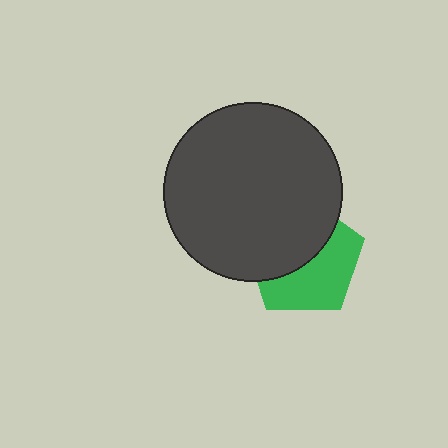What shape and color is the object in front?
The object in front is a dark gray circle.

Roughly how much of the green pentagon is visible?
About half of it is visible (roughly 50%).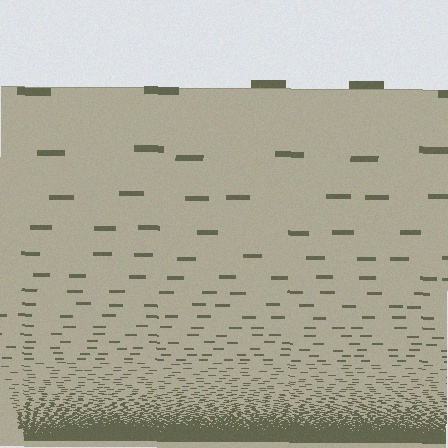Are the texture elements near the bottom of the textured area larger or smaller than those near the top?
Smaller. The gradient is inverted — elements near the bottom are smaller and denser.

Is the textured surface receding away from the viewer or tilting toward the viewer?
The surface appears to tilt toward the viewer. Texture elements get larger and sparser toward the top.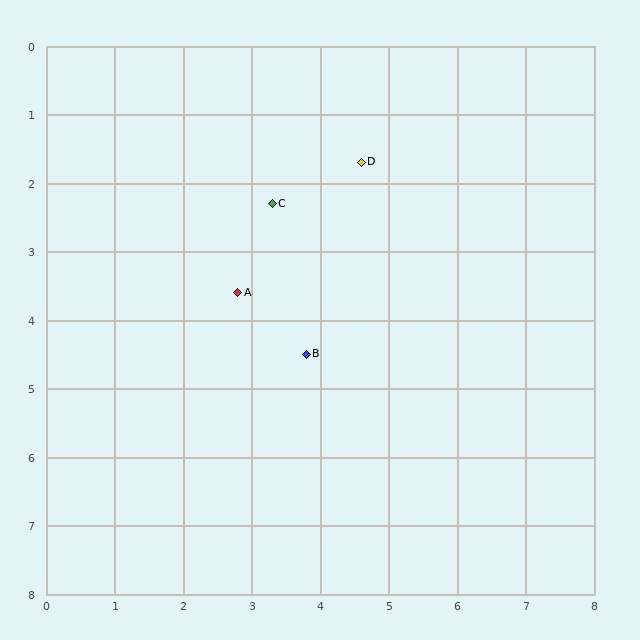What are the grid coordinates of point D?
Point D is at approximately (4.6, 1.7).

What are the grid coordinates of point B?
Point B is at approximately (3.8, 4.5).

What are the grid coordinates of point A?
Point A is at approximately (2.8, 3.6).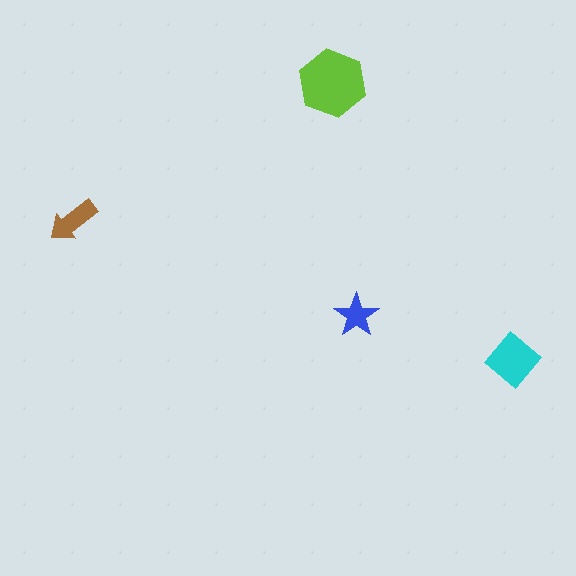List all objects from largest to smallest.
The lime hexagon, the cyan diamond, the brown arrow, the blue star.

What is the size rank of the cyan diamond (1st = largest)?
2nd.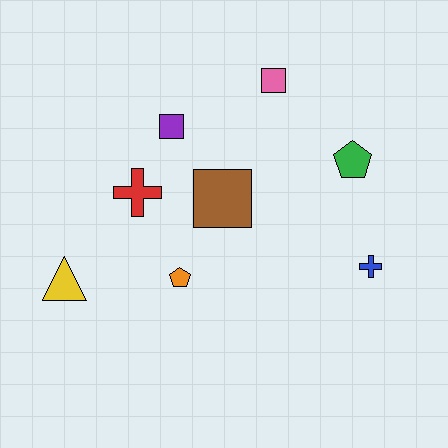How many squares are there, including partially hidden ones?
There are 3 squares.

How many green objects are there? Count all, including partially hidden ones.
There is 1 green object.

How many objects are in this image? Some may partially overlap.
There are 8 objects.